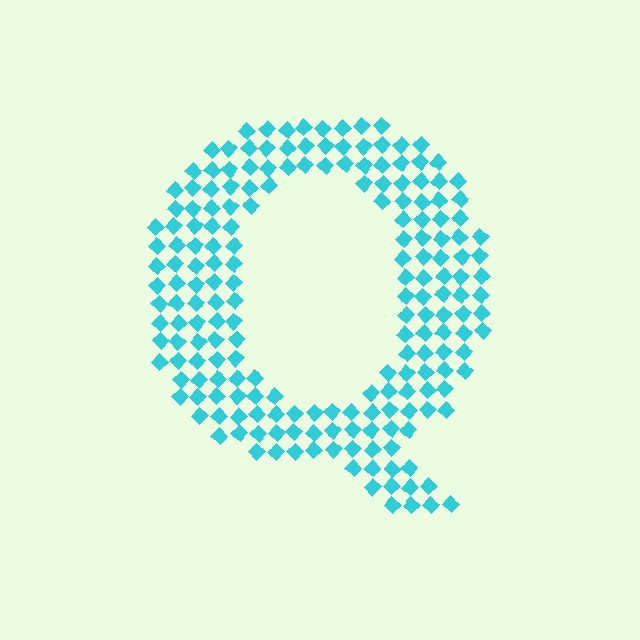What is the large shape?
The large shape is the letter Q.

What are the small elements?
The small elements are diamonds.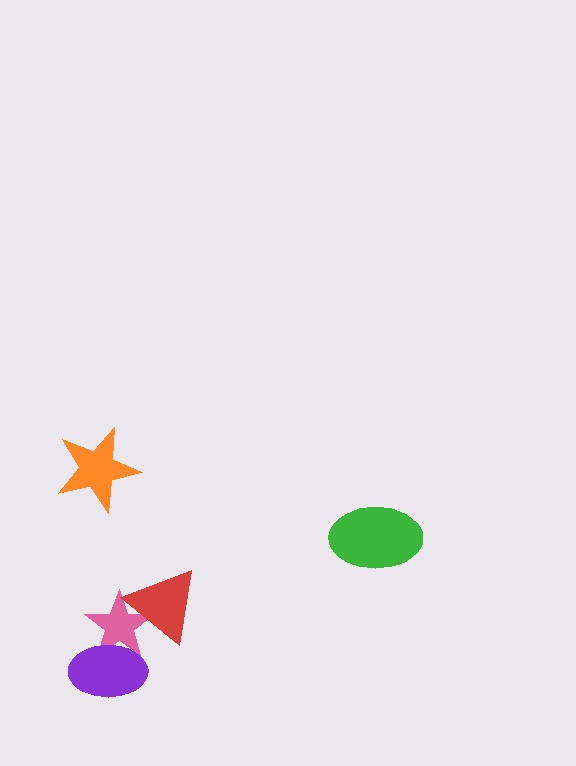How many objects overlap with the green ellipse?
0 objects overlap with the green ellipse.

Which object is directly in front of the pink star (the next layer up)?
The purple ellipse is directly in front of the pink star.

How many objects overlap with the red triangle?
1 object overlaps with the red triangle.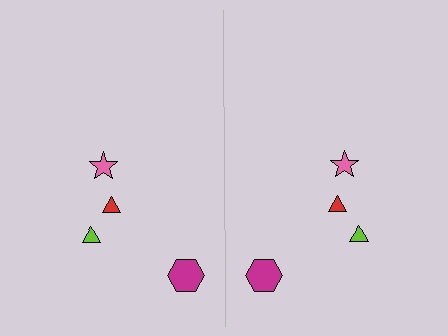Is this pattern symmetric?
Yes, this pattern has bilateral (reflection) symmetry.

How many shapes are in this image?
There are 8 shapes in this image.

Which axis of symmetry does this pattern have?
The pattern has a vertical axis of symmetry running through the center of the image.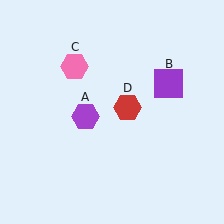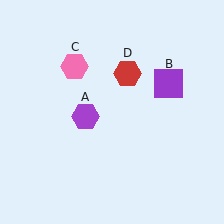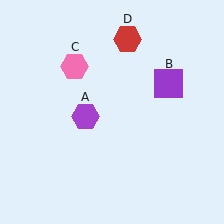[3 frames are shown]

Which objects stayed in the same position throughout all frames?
Purple hexagon (object A) and purple square (object B) and pink hexagon (object C) remained stationary.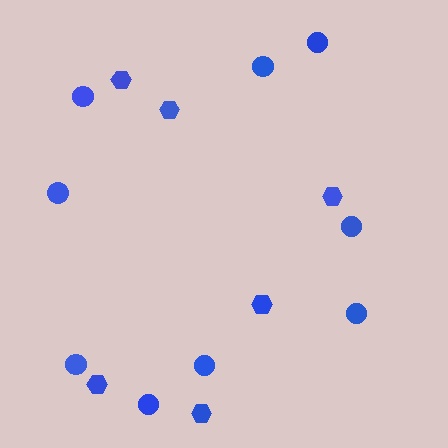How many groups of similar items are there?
There are 2 groups: one group of circles (9) and one group of hexagons (6).